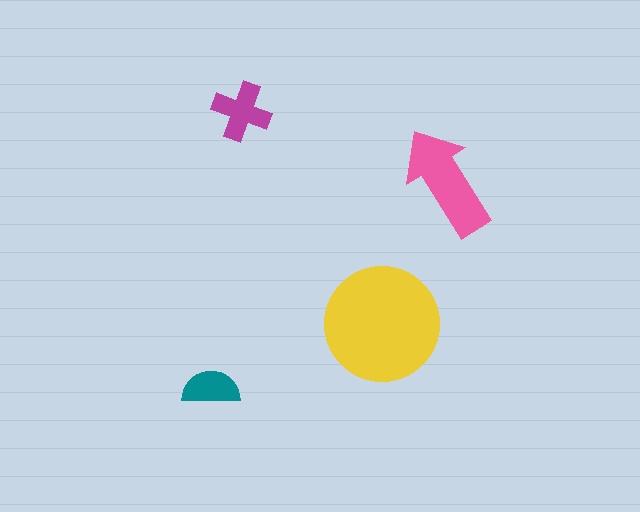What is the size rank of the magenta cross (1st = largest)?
3rd.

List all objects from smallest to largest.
The teal semicircle, the magenta cross, the pink arrow, the yellow circle.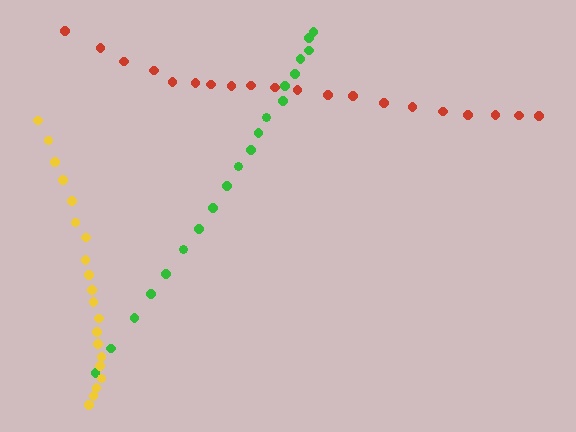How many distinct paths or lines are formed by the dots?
There are 3 distinct paths.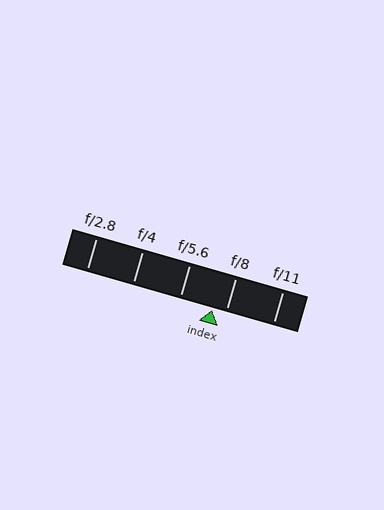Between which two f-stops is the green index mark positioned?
The index mark is between f/5.6 and f/8.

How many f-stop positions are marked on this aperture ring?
There are 5 f-stop positions marked.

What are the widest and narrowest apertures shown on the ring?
The widest aperture shown is f/2.8 and the narrowest is f/11.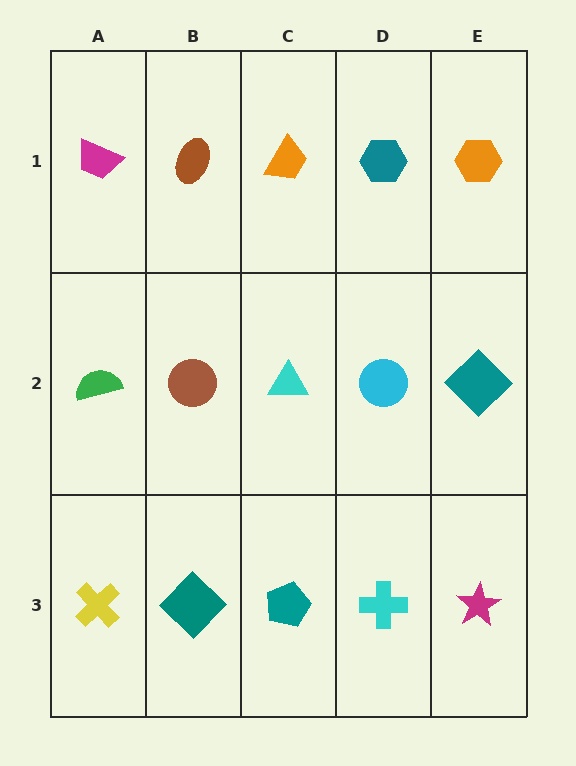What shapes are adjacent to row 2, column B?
A brown ellipse (row 1, column B), a teal diamond (row 3, column B), a green semicircle (row 2, column A), a cyan triangle (row 2, column C).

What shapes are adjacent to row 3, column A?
A green semicircle (row 2, column A), a teal diamond (row 3, column B).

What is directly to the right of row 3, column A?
A teal diamond.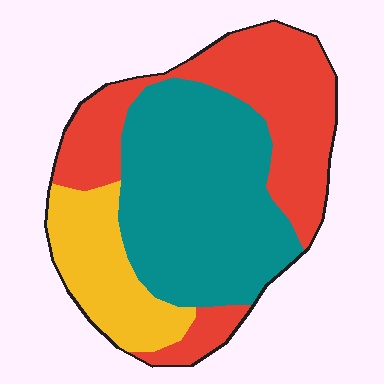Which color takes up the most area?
Teal, at roughly 45%.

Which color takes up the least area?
Yellow, at roughly 20%.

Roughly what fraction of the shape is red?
Red covers roughly 35% of the shape.